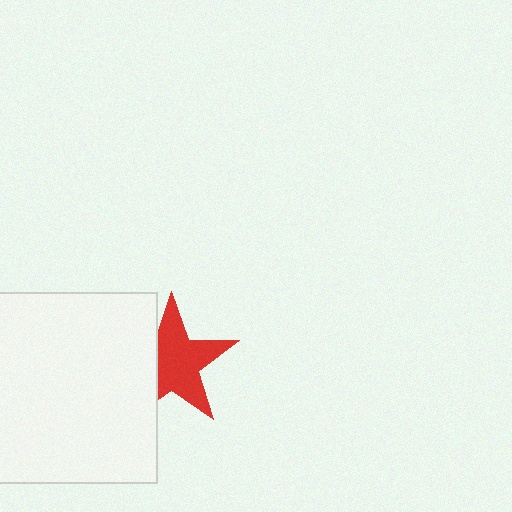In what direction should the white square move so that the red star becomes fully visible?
The white square should move left. That is the shortest direction to clear the overlap and leave the red star fully visible.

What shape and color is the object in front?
The object in front is a white square.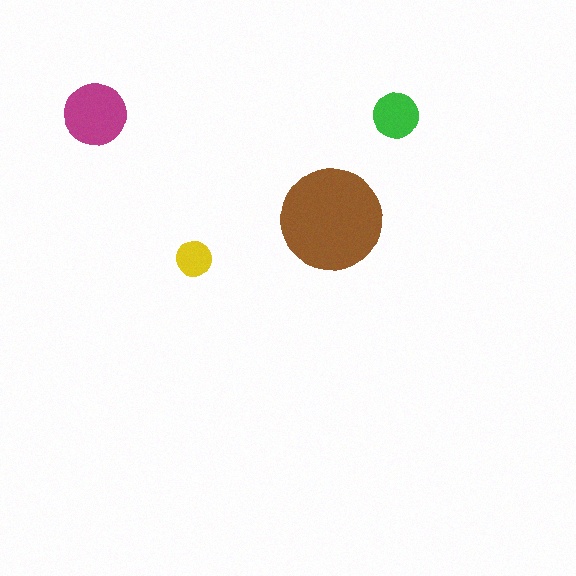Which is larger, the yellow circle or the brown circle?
The brown one.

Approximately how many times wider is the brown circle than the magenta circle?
About 1.5 times wider.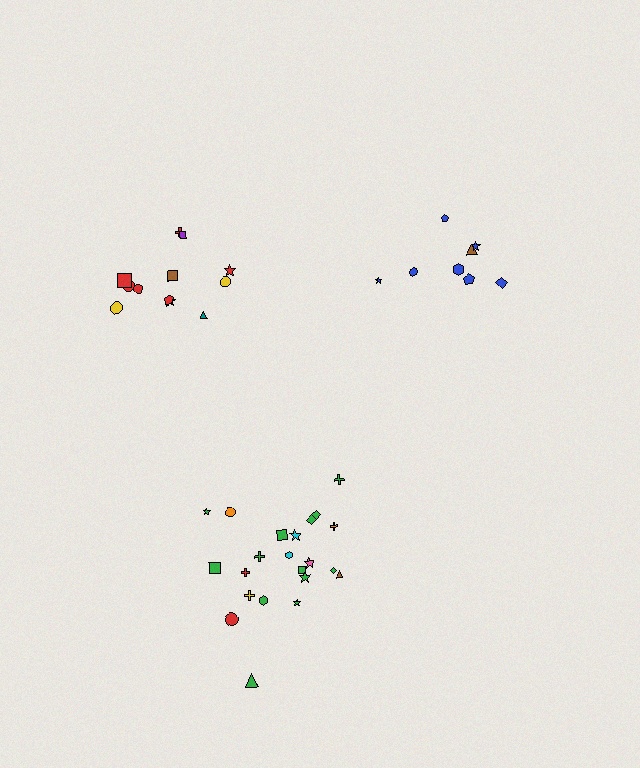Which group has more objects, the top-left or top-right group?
The top-left group.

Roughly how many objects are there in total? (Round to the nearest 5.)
Roughly 40 objects in total.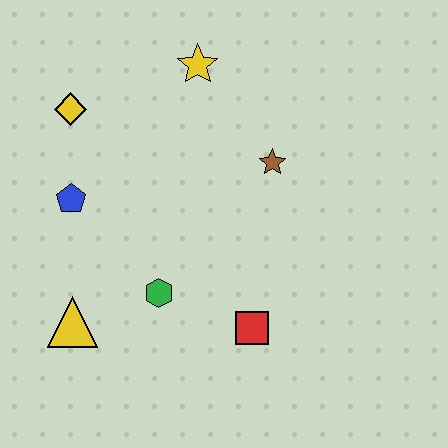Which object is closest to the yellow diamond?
The blue pentagon is closest to the yellow diamond.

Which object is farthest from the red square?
The yellow diamond is farthest from the red square.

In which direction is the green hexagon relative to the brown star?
The green hexagon is below the brown star.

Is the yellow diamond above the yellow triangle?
Yes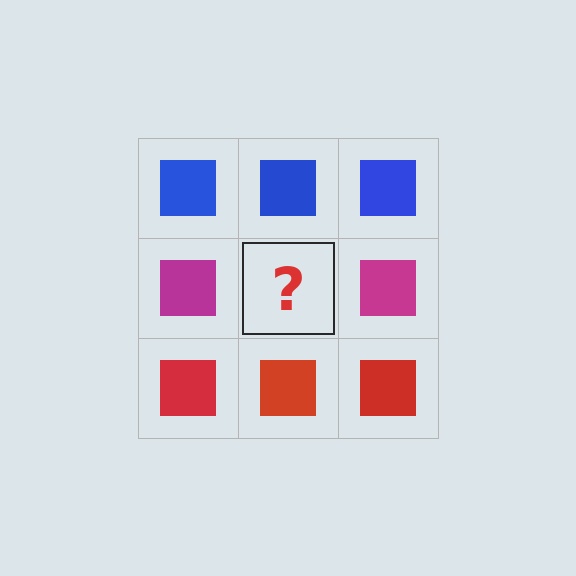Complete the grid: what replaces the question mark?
The question mark should be replaced with a magenta square.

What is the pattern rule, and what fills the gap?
The rule is that each row has a consistent color. The gap should be filled with a magenta square.